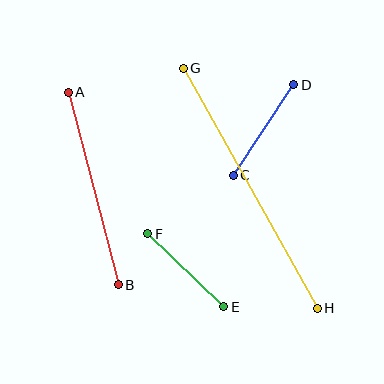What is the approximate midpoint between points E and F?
The midpoint is at approximately (186, 270) pixels.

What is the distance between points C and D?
The distance is approximately 109 pixels.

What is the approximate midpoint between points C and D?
The midpoint is at approximately (263, 130) pixels.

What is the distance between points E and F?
The distance is approximately 105 pixels.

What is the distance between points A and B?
The distance is approximately 199 pixels.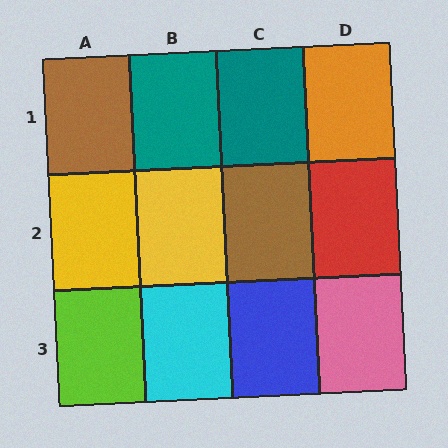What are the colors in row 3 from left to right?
Lime, cyan, blue, pink.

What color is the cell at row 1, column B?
Teal.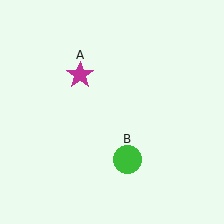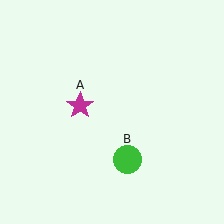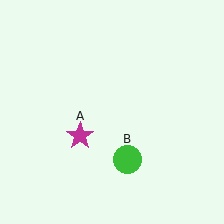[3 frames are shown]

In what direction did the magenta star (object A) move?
The magenta star (object A) moved down.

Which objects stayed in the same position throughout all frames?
Green circle (object B) remained stationary.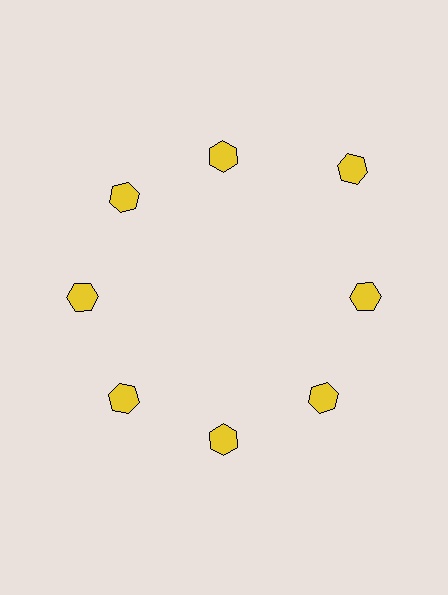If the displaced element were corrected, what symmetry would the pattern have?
It would have 8-fold rotational symmetry — the pattern would map onto itself every 45 degrees.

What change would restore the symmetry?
The symmetry would be restored by moving it inward, back onto the ring so that all 8 hexagons sit at equal angles and equal distance from the center.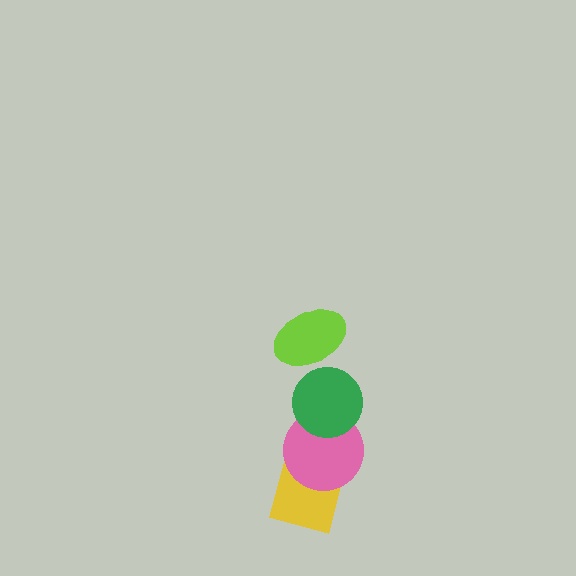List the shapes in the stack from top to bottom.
From top to bottom: the lime ellipse, the green circle, the pink circle, the yellow square.